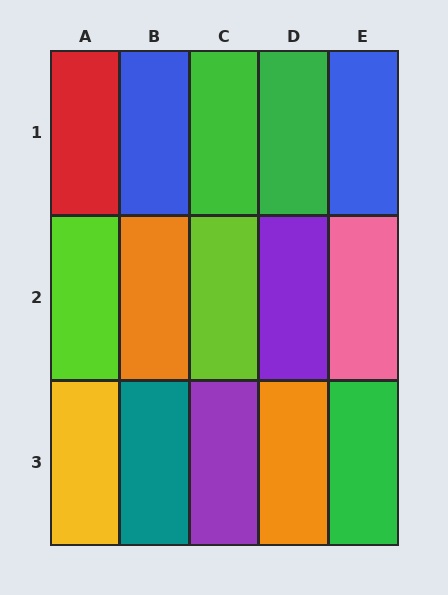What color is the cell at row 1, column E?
Blue.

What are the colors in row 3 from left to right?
Yellow, teal, purple, orange, green.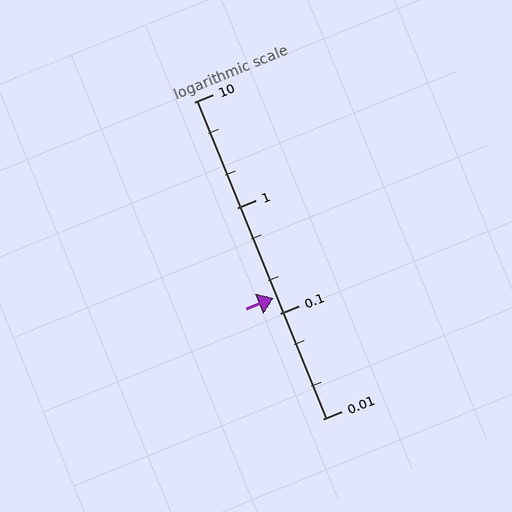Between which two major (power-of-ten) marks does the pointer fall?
The pointer is between 0.1 and 1.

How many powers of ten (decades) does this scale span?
The scale spans 3 decades, from 0.01 to 10.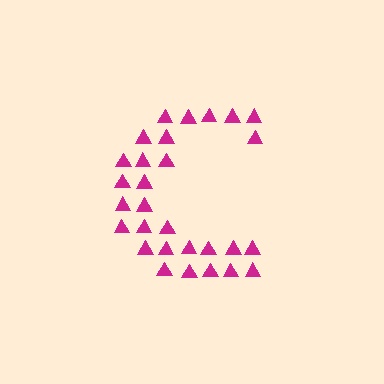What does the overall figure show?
The overall figure shows the letter C.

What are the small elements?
The small elements are triangles.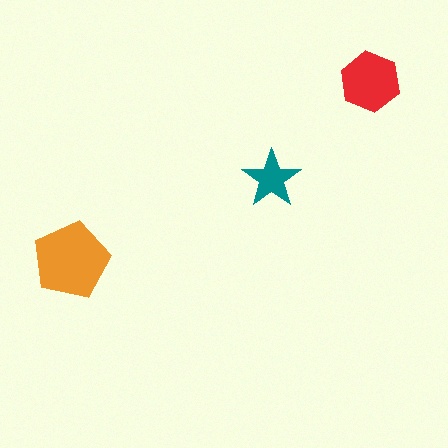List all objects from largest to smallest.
The orange pentagon, the red hexagon, the teal star.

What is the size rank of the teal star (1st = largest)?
3rd.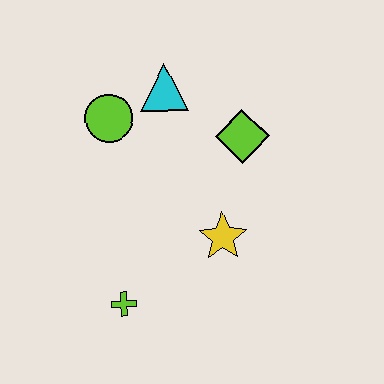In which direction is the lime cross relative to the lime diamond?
The lime cross is below the lime diamond.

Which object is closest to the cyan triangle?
The lime circle is closest to the cyan triangle.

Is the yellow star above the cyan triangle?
No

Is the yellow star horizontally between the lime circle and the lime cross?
No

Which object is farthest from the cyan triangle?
The lime cross is farthest from the cyan triangle.